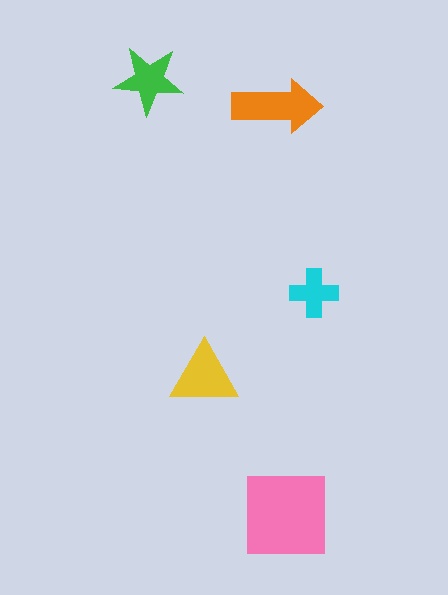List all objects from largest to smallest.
The pink square, the orange arrow, the yellow triangle, the green star, the cyan cross.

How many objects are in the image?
There are 5 objects in the image.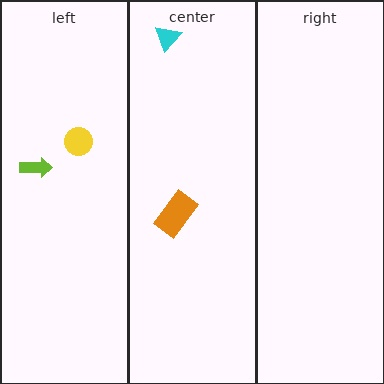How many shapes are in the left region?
2.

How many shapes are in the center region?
2.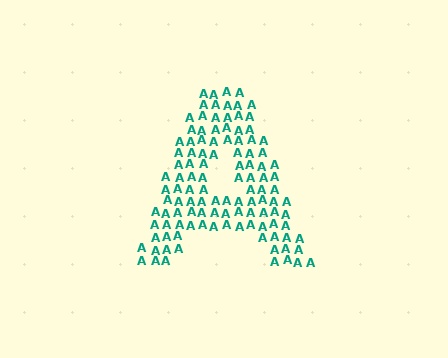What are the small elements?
The small elements are letter A's.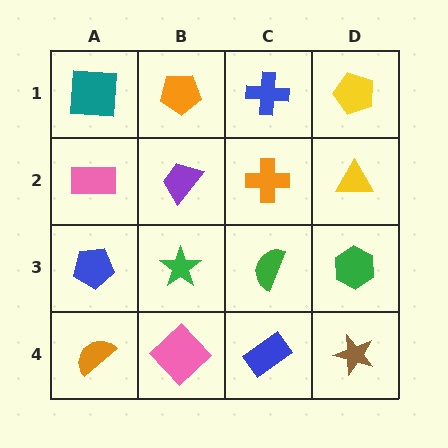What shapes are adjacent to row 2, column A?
A teal square (row 1, column A), a blue pentagon (row 3, column A), a purple trapezoid (row 2, column B).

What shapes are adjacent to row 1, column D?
A yellow triangle (row 2, column D), a blue cross (row 1, column C).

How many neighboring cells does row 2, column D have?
3.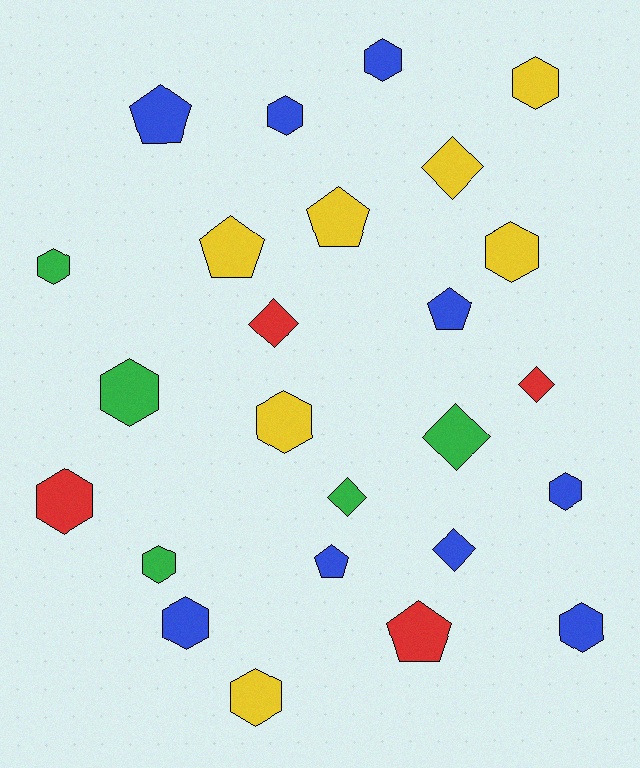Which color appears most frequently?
Blue, with 9 objects.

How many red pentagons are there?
There is 1 red pentagon.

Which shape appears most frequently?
Hexagon, with 13 objects.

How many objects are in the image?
There are 25 objects.